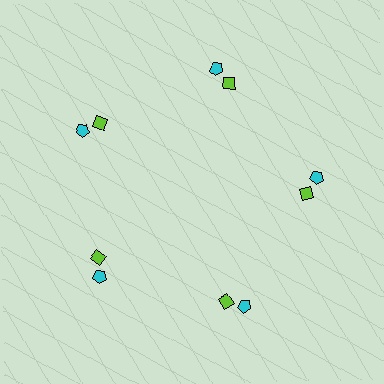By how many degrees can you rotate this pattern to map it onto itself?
The pattern maps onto itself every 72 degrees of rotation.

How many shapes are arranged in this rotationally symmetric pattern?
There are 10 shapes, arranged in 5 groups of 2.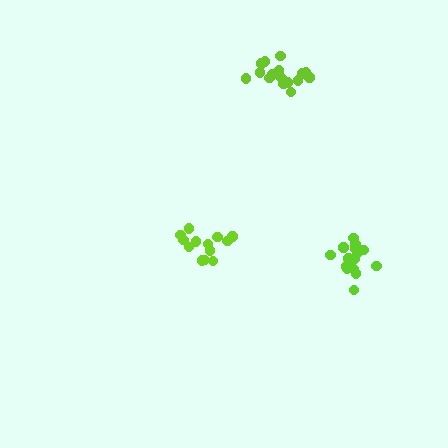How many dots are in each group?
Group 1: 13 dots, Group 2: 18 dots, Group 3: 18 dots (49 total).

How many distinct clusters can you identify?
There are 3 distinct clusters.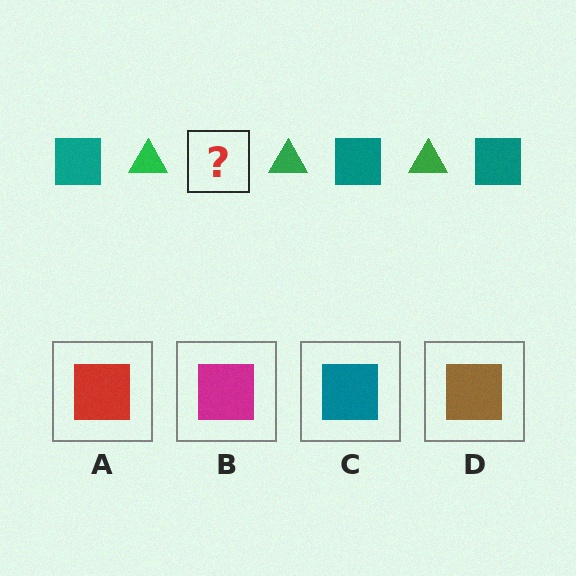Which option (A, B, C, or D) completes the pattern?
C.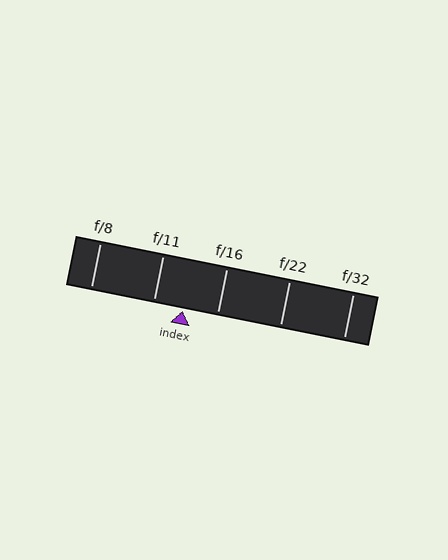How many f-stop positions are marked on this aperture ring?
There are 5 f-stop positions marked.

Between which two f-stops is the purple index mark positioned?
The index mark is between f/11 and f/16.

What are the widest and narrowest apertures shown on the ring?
The widest aperture shown is f/8 and the narrowest is f/32.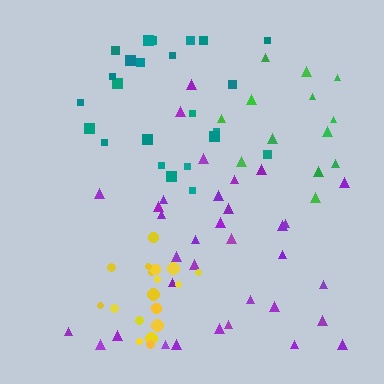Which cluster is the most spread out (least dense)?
Green.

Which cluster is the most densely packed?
Yellow.